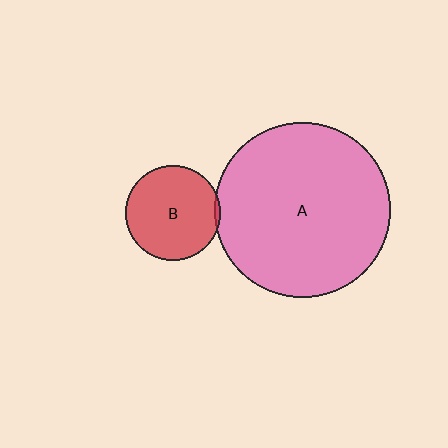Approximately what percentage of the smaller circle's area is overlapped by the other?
Approximately 5%.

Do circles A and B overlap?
Yes.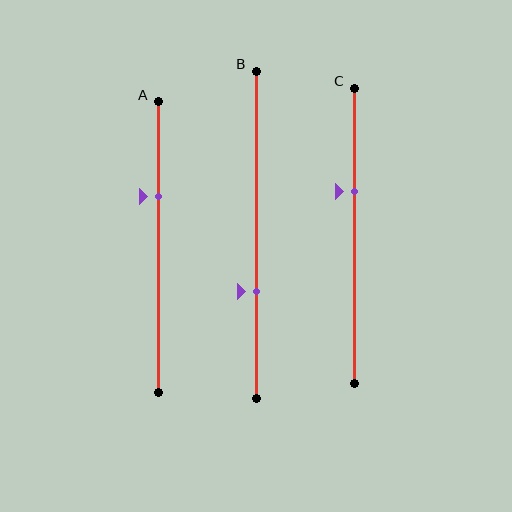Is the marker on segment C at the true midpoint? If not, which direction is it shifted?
No, the marker on segment C is shifted upward by about 15% of the segment length.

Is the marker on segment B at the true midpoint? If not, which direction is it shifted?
No, the marker on segment B is shifted downward by about 17% of the segment length.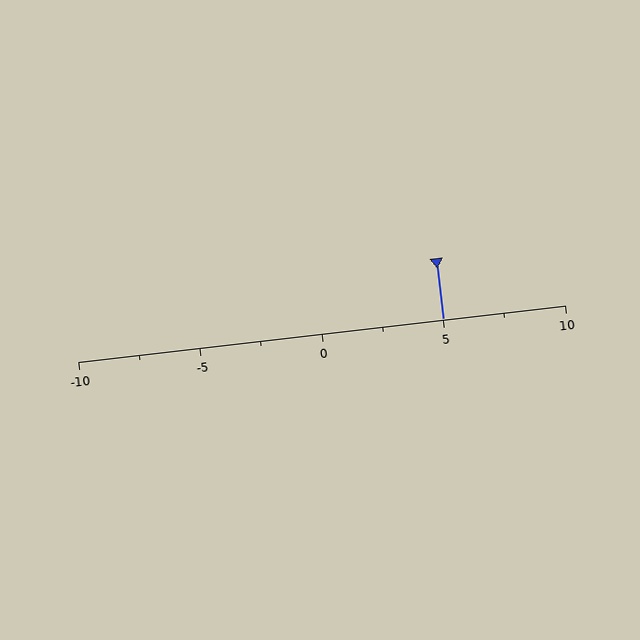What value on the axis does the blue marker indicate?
The marker indicates approximately 5.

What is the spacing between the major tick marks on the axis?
The major ticks are spaced 5 apart.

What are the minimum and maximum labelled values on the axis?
The axis runs from -10 to 10.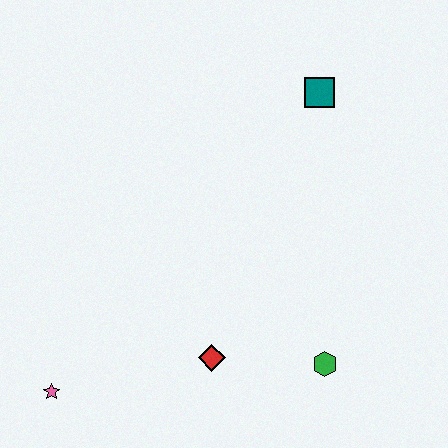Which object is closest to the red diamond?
The green hexagon is closest to the red diamond.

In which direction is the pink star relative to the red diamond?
The pink star is to the left of the red diamond.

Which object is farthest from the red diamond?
The teal square is farthest from the red diamond.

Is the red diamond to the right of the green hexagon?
No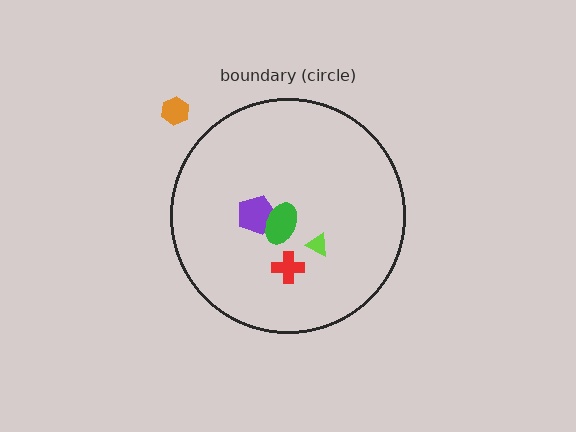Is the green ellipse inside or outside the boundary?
Inside.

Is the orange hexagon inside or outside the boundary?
Outside.